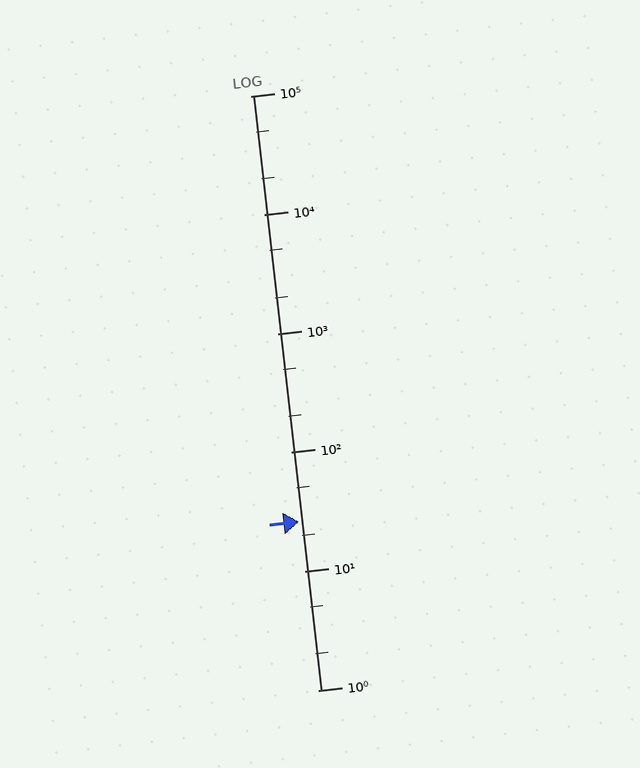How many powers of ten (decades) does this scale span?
The scale spans 5 decades, from 1 to 100000.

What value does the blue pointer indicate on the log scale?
The pointer indicates approximately 26.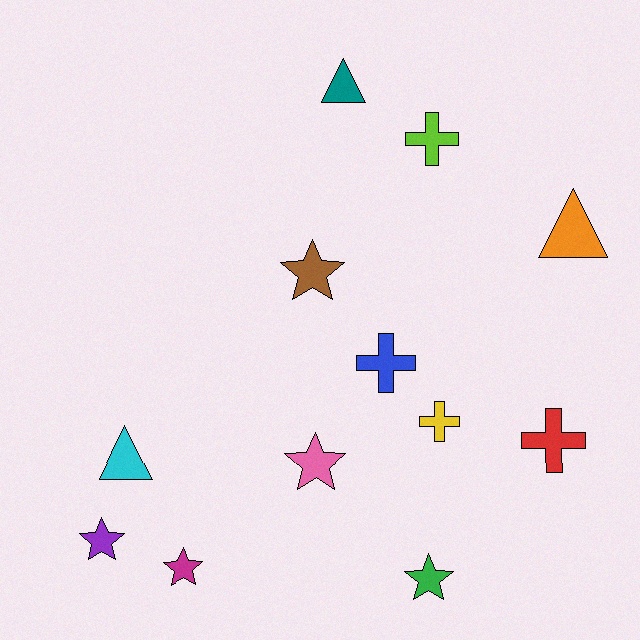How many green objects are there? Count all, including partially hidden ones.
There is 1 green object.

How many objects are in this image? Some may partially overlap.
There are 12 objects.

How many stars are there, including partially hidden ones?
There are 5 stars.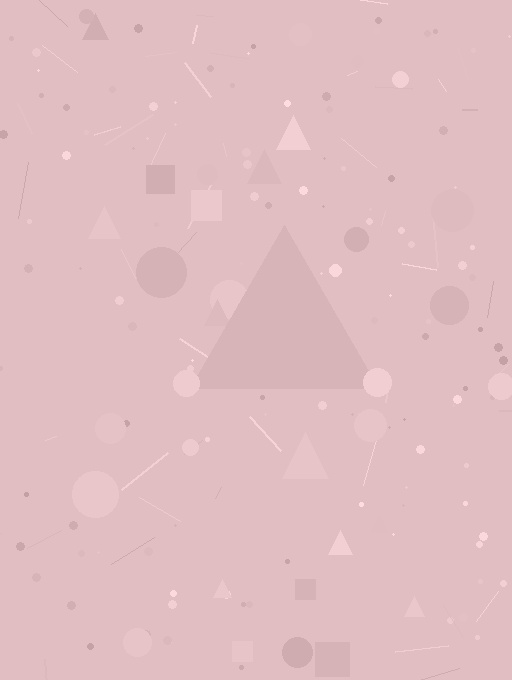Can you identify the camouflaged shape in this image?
The camouflaged shape is a triangle.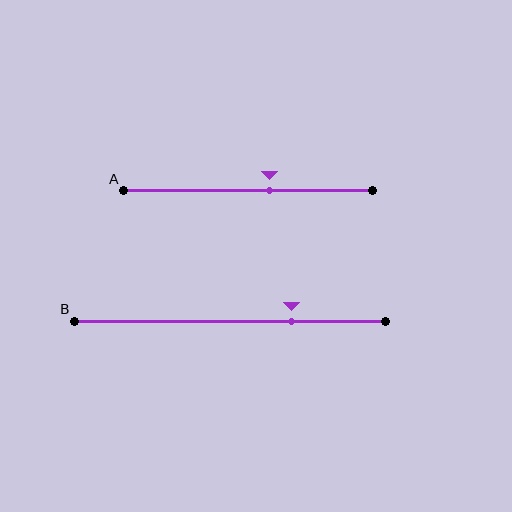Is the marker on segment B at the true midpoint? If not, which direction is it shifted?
No, the marker on segment B is shifted to the right by about 20% of the segment length.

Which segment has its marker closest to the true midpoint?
Segment A has its marker closest to the true midpoint.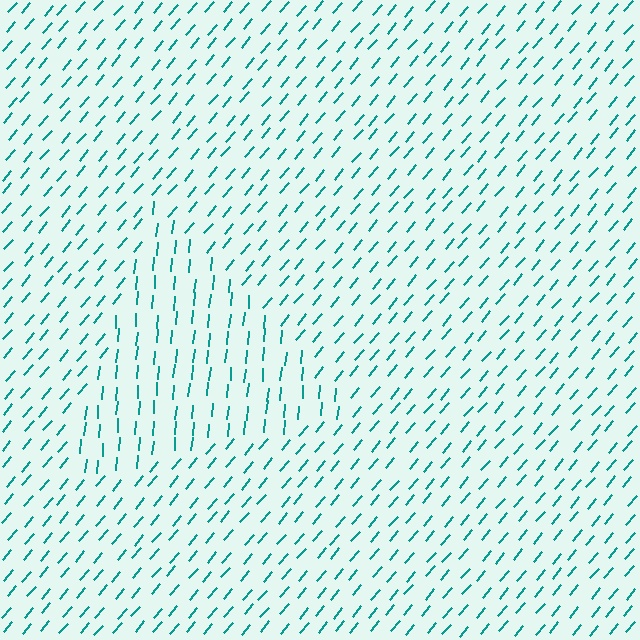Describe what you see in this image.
The image is filled with small teal line segments. A triangle region in the image has lines oriented differently from the surrounding lines, creating a visible texture boundary.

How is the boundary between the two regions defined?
The boundary is defined purely by a change in line orientation (approximately 35 degrees difference). All lines are the same color and thickness.